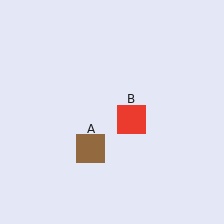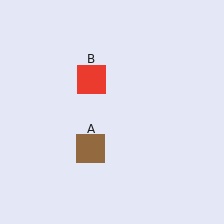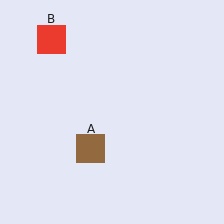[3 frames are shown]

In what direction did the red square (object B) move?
The red square (object B) moved up and to the left.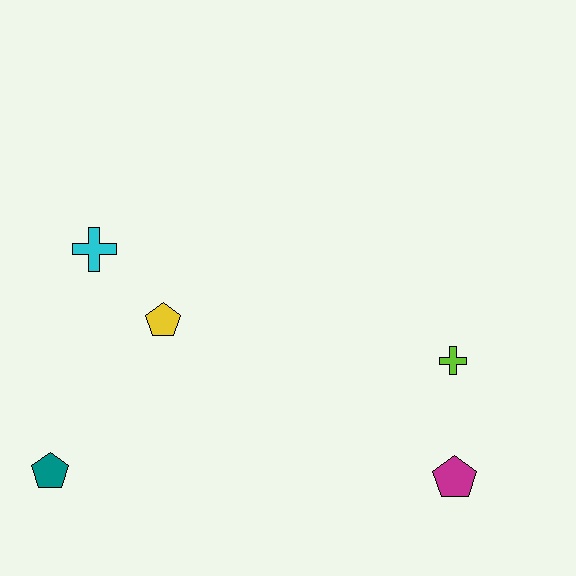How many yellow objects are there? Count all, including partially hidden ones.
There is 1 yellow object.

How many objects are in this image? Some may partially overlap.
There are 5 objects.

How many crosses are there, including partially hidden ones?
There are 2 crosses.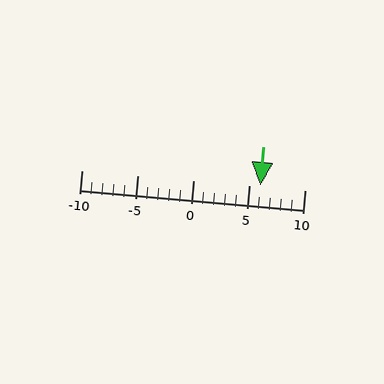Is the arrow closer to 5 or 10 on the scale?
The arrow is closer to 5.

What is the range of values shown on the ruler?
The ruler shows values from -10 to 10.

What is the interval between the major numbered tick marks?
The major tick marks are spaced 5 units apart.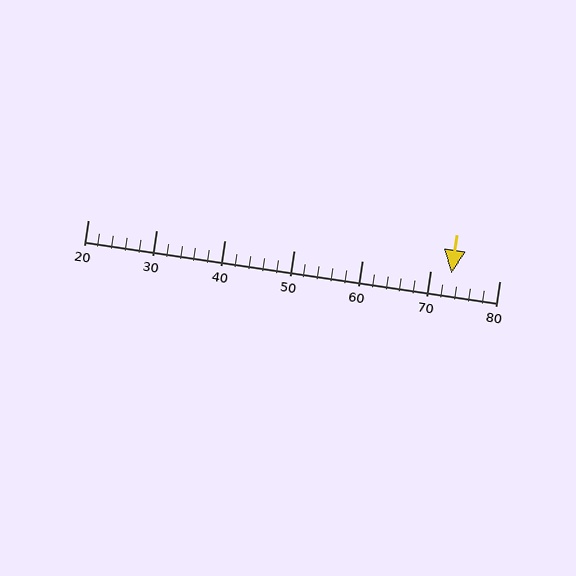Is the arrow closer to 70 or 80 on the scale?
The arrow is closer to 70.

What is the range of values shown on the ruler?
The ruler shows values from 20 to 80.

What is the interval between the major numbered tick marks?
The major tick marks are spaced 10 units apart.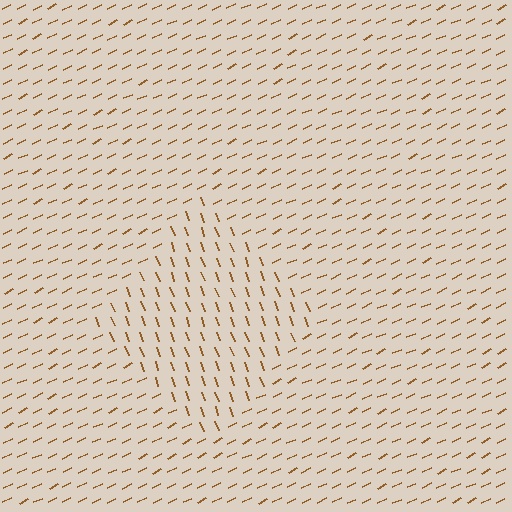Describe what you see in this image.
The image is filled with small brown line segments. A diamond region in the image has lines oriented differently from the surrounding lines, creating a visible texture boundary.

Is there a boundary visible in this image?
Yes, there is a texture boundary formed by a change in line orientation.